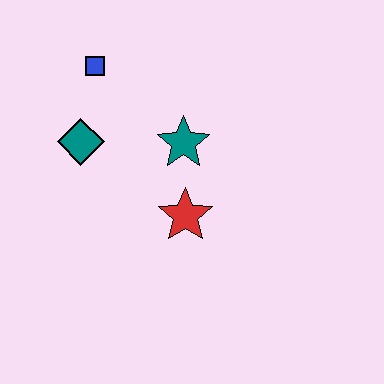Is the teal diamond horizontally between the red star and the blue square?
No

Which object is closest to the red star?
The teal star is closest to the red star.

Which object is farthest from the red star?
The blue square is farthest from the red star.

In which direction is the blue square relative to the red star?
The blue square is above the red star.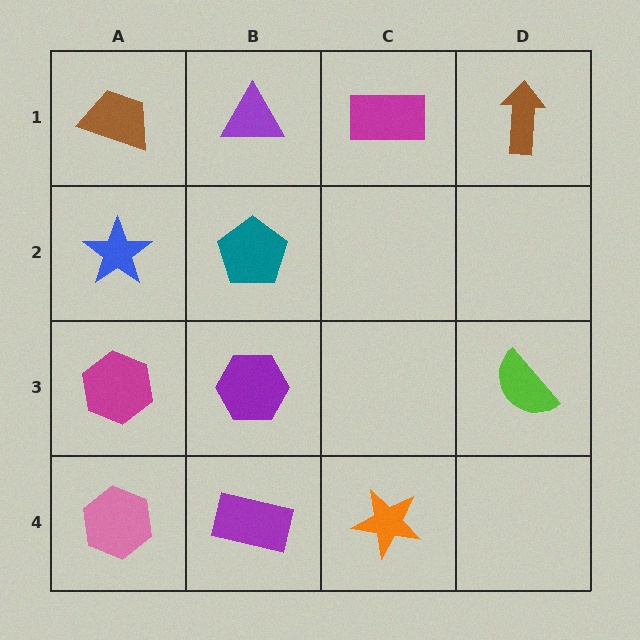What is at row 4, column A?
A pink hexagon.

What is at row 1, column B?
A purple triangle.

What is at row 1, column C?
A magenta rectangle.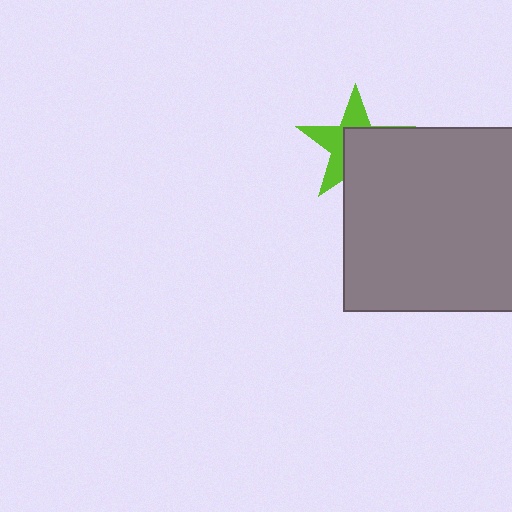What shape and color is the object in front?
The object in front is a gray square.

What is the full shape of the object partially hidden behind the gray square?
The partially hidden object is a lime star.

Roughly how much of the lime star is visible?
About half of it is visible (roughly 47%).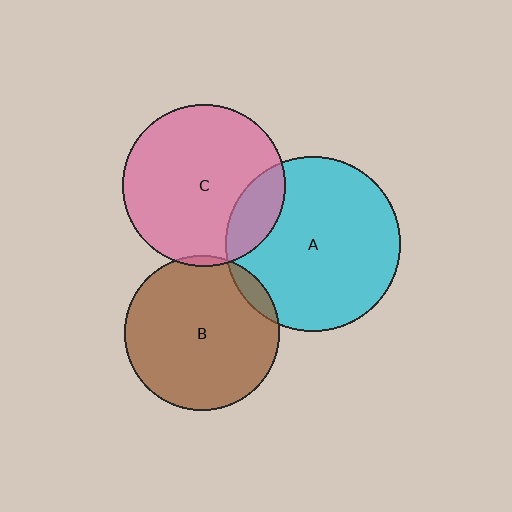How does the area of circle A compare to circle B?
Approximately 1.3 times.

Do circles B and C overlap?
Yes.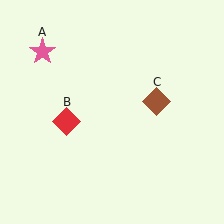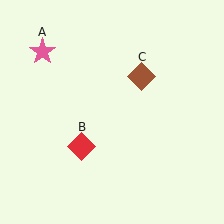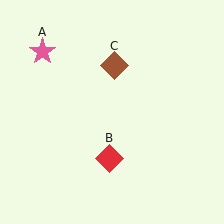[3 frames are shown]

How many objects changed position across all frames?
2 objects changed position: red diamond (object B), brown diamond (object C).